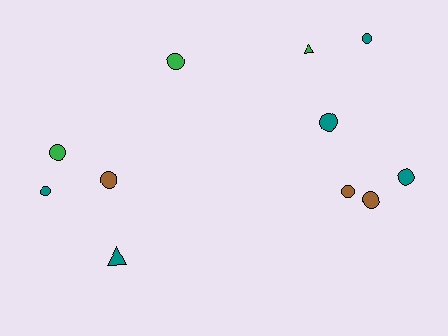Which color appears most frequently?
Teal, with 5 objects.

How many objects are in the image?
There are 11 objects.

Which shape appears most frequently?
Circle, with 9 objects.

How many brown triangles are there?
There are no brown triangles.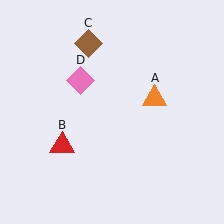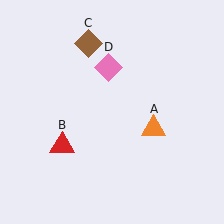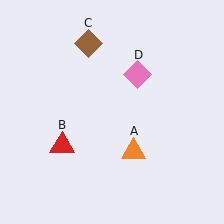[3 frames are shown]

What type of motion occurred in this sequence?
The orange triangle (object A), pink diamond (object D) rotated clockwise around the center of the scene.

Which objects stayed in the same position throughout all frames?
Red triangle (object B) and brown diamond (object C) remained stationary.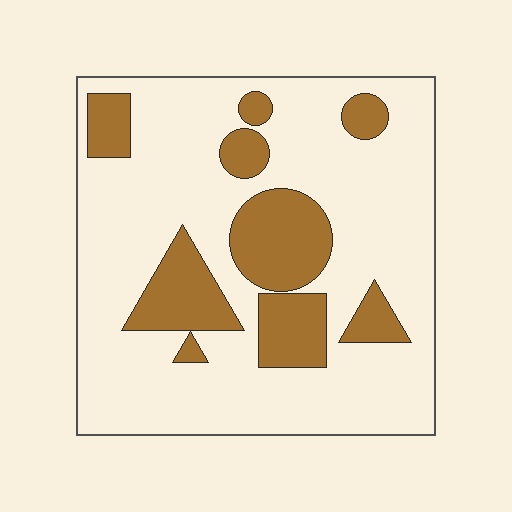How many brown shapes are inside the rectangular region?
9.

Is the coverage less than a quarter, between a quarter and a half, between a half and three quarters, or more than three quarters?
Less than a quarter.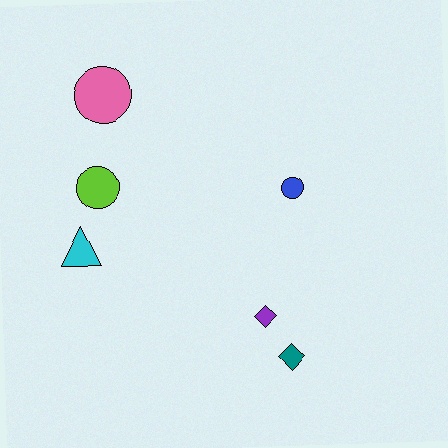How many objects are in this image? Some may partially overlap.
There are 6 objects.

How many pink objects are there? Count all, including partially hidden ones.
There is 1 pink object.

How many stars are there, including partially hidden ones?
There are no stars.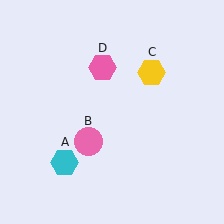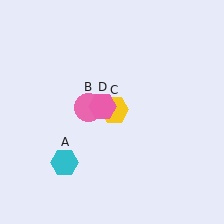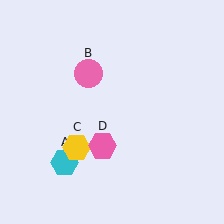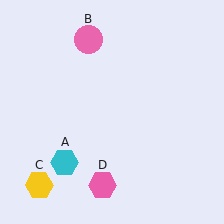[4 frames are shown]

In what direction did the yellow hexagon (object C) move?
The yellow hexagon (object C) moved down and to the left.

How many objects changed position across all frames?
3 objects changed position: pink circle (object B), yellow hexagon (object C), pink hexagon (object D).